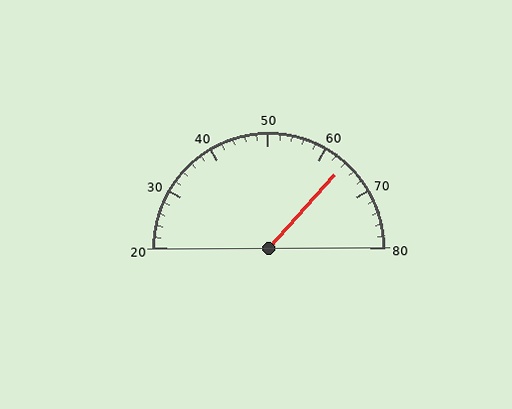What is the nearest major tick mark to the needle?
The nearest major tick mark is 60.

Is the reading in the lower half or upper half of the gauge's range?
The reading is in the upper half of the range (20 to 80).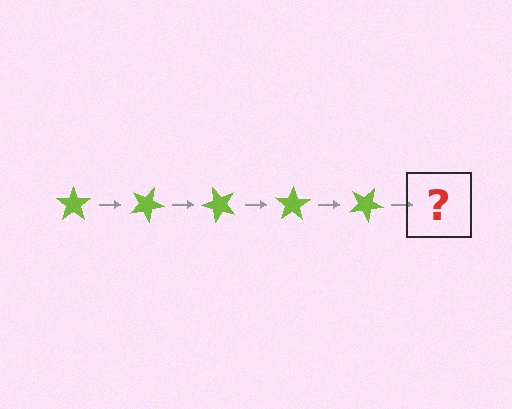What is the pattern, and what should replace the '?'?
The pattern is that the star rotates 25 degrees each step. The '?' should be a lime star rotated 125 degrees.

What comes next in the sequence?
The next element should be a lime star rotated 125 degrees.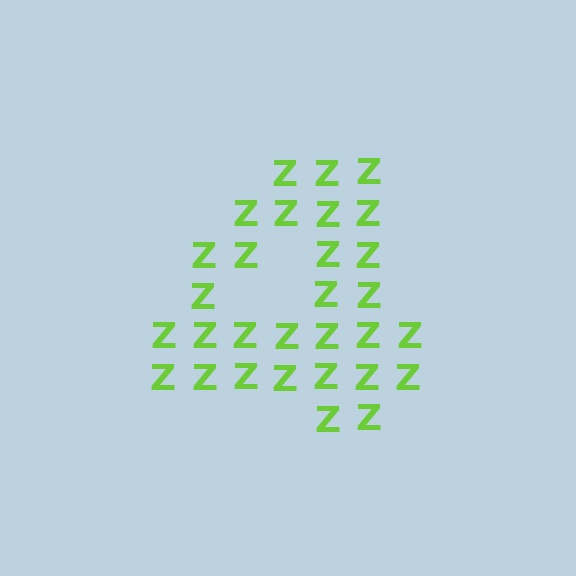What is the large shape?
The large shape is the digit 4.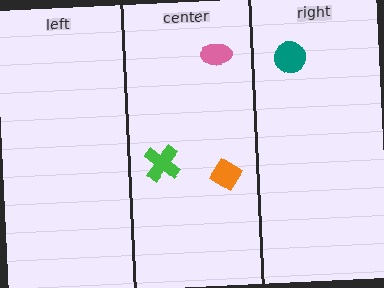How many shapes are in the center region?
3.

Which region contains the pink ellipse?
The center region.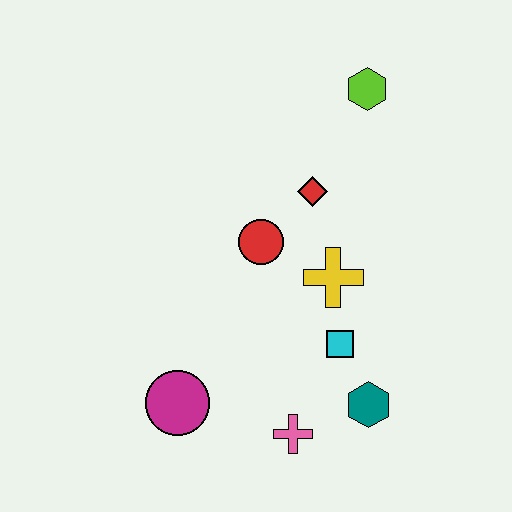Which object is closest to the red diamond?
The red circle is closest to the red diamond.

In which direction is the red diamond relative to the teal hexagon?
The red diamond is above the teal hexagon.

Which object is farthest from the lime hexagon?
The magenta circle is farthest from the lime hexagon.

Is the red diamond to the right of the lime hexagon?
No